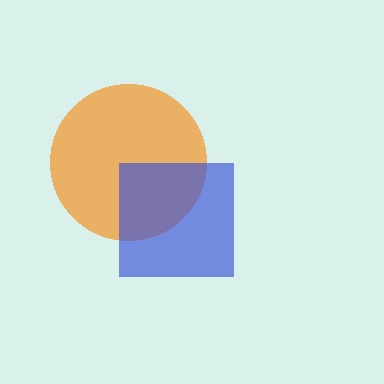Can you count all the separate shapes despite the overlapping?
Yes, there are 2 separate shapes.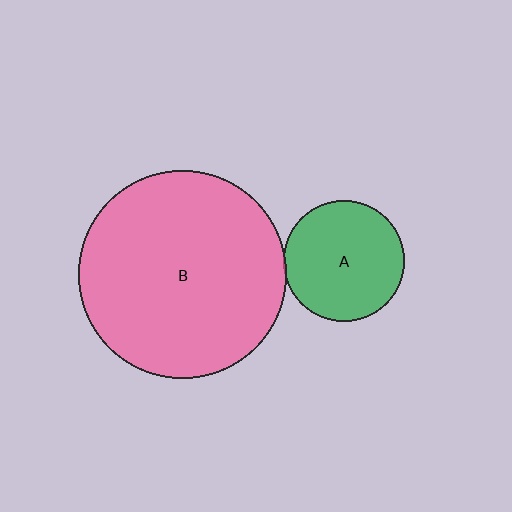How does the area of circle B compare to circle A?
Approximately 2.9 times.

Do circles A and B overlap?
Yes.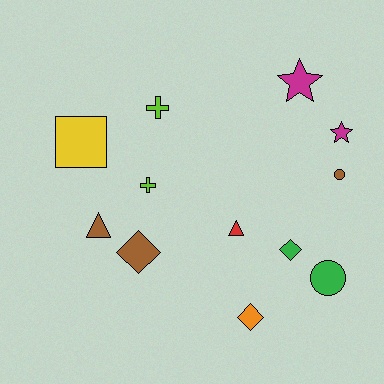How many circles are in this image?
There are 2 circles.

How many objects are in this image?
There are 12 objects.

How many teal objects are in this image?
There are no teal objects.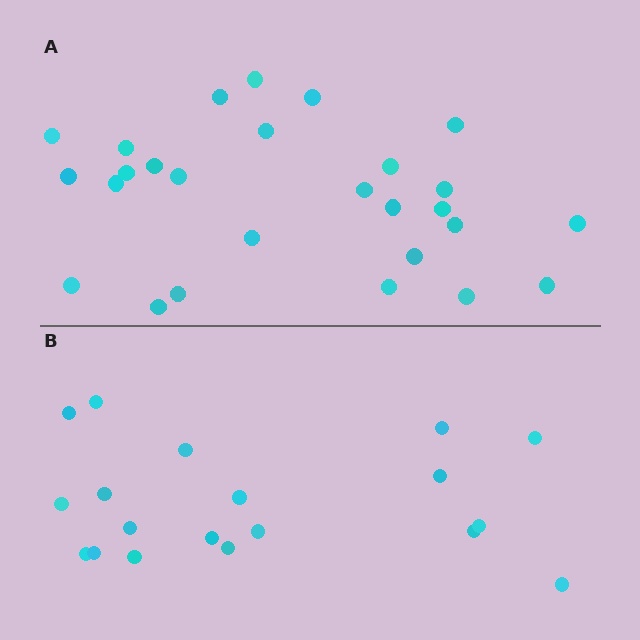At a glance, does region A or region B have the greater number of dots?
Region A (the top region) has more dots.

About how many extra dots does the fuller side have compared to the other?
Region A has roughly 8 or so more dots than region B.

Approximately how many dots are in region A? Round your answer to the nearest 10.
About 30 dots. (The exact count is 27, which rounds to 30.)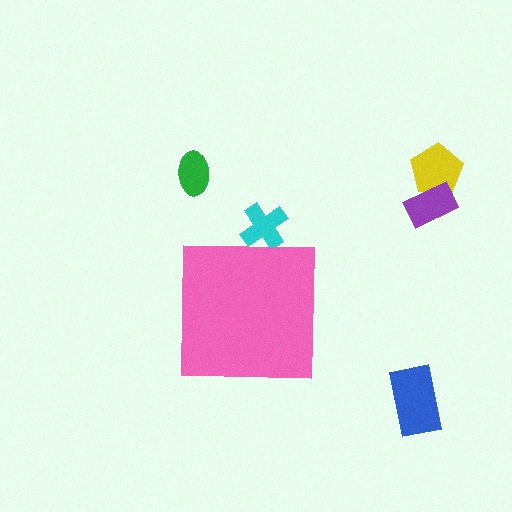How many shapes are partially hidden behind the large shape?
1 shape is partially hidden.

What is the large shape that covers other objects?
A pink square.